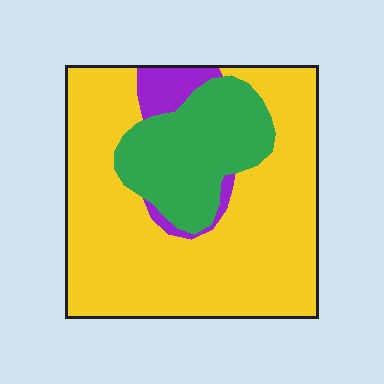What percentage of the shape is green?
Green covers about 25% of the shape.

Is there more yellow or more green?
Yellow.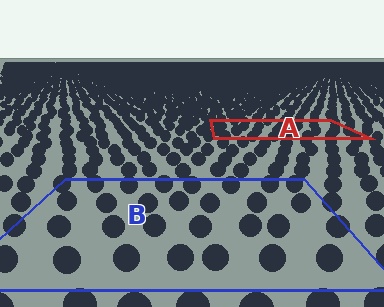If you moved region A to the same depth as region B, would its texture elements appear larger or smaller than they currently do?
They would appear larger. At a closer depth, the same texture elements are projected at a bigger on-screen size.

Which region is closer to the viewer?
Region B is closer. The texture elements there are larger and more spread out.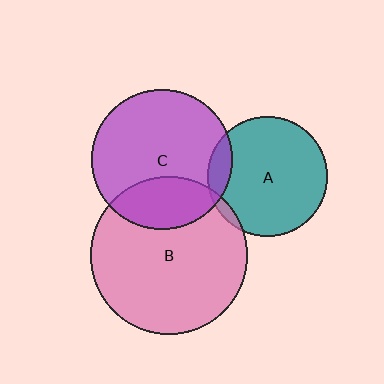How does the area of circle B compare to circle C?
Approximately 1.3 times.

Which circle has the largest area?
Circle B (pink).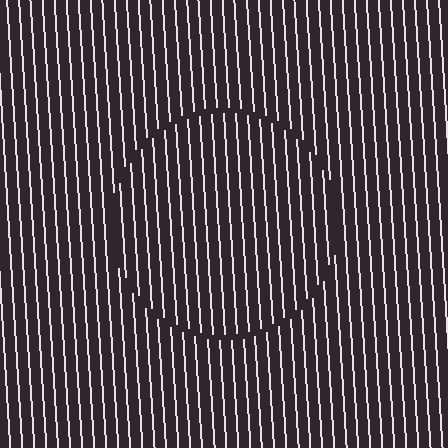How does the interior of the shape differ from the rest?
The interior of the shape contains the same grating, shifted by half a period — the contour is defined by the phase discontinuity where line-ends from the inner and outer gratings abut.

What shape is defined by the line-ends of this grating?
An illusory circle. The interior of the shape contains the same grating, shifted by half a period — the contour is defined by the phase discontinuity where line-ends from the inner and outer gratings abut.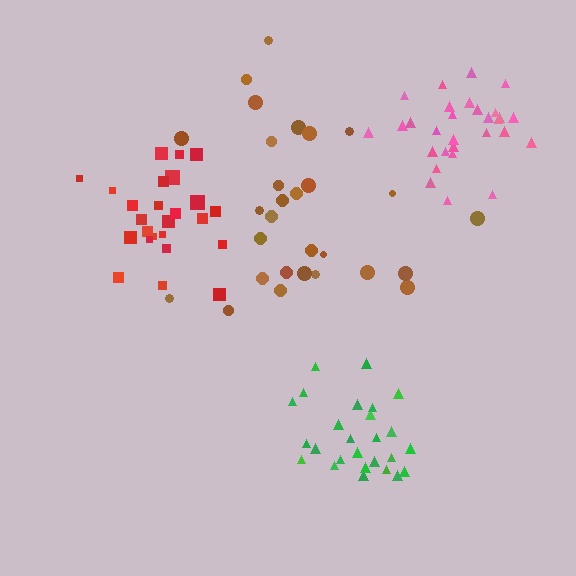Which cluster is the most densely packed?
Pink.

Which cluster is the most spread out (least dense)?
Brown.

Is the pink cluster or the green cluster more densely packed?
Pink.